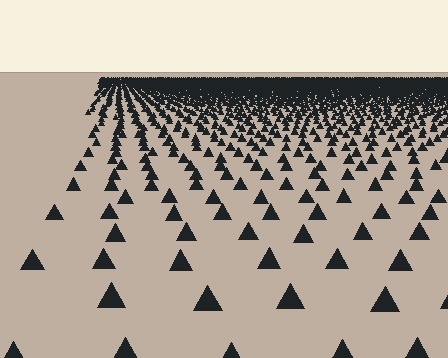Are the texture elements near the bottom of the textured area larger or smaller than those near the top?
Larger. Near the bottom, elements are closer to the viewer and appear at a bigger on-screen size.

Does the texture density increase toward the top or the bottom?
Density increases toward the top.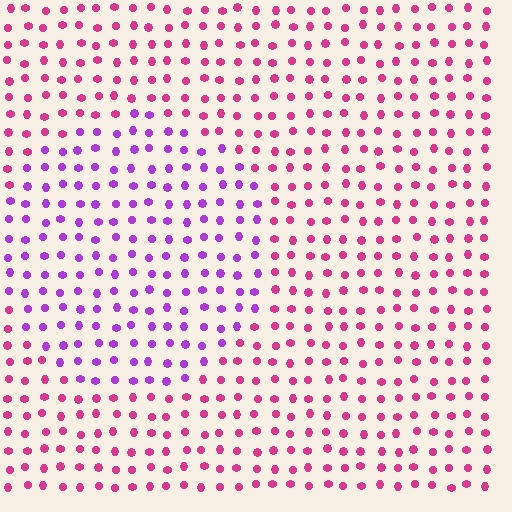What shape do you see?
I see a circle.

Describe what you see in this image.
The image is filled with small magenta elements in a uniform arrangement. A circle-shaped region is visible where the elements are tinted to a slightly different hue, forming a subtle color boundary.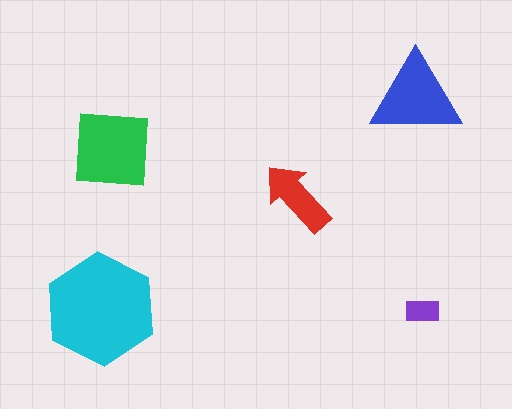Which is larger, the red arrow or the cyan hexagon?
The cyan hexagon.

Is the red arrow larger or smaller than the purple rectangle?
Larger.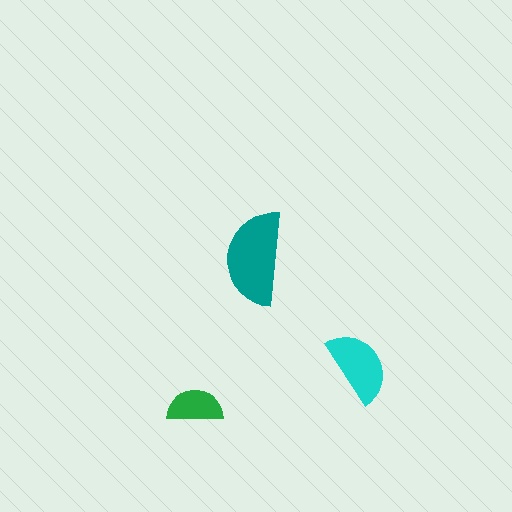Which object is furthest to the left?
The green semicircle is leftmost.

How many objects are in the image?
There are 3 objects in the image.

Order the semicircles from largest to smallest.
the teal one, the cyan one, the green one.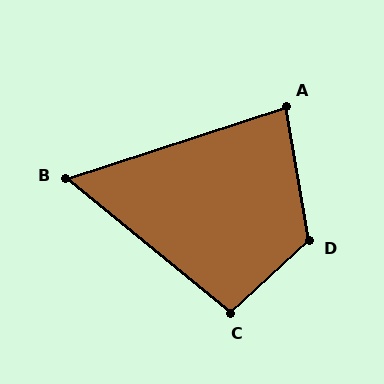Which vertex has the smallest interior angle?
B, at approximately 57 degrees.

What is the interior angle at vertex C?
Approximately 98 degrees (obtuse).